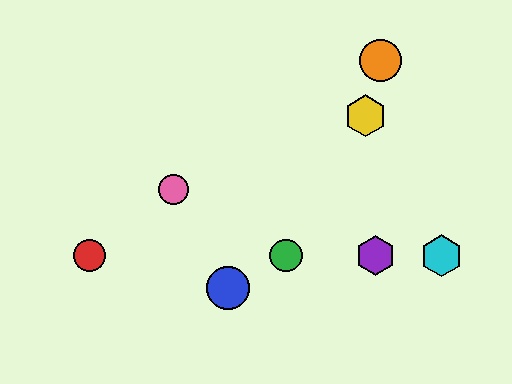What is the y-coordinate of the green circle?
The green circle is at y≈256.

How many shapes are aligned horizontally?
4 shapes (the red circle, the green circle, the purple hexagon, the cyan hexagon) are aligned horizontally.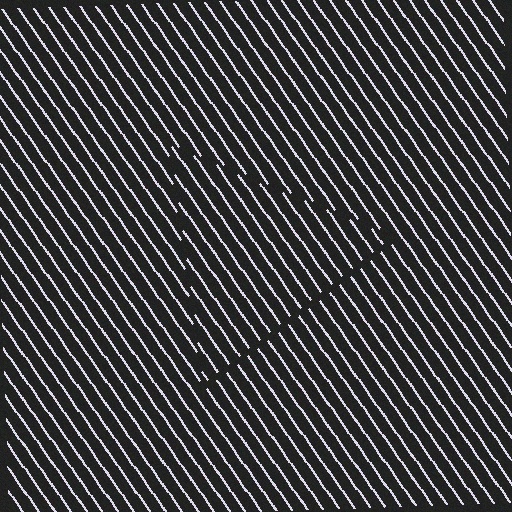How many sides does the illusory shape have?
3 sides — the line-ends trace a triangle.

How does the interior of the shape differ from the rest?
The interior of the shape contains the same grating, shifted by half a period — the contour is defined by the phase discontinuity where line-ends from the inner and outer gratings abut.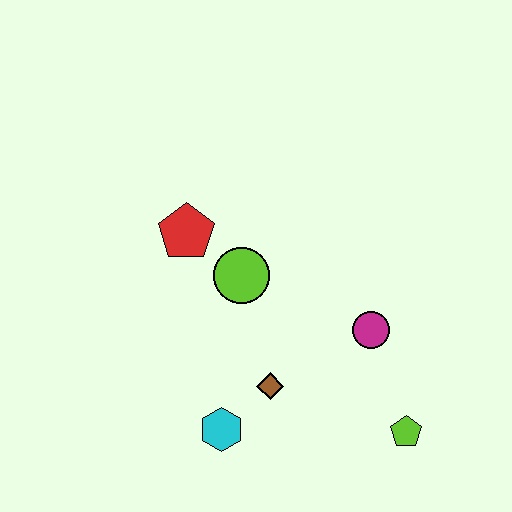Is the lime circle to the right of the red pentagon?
Yes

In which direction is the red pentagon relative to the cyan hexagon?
The red pentagon is above the cyan hexagon.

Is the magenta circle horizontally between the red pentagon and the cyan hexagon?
No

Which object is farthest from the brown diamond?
The red pentagon is farthest from the brown diamond.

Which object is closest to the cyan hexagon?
The brown diamond is closest to the cyan hexagon.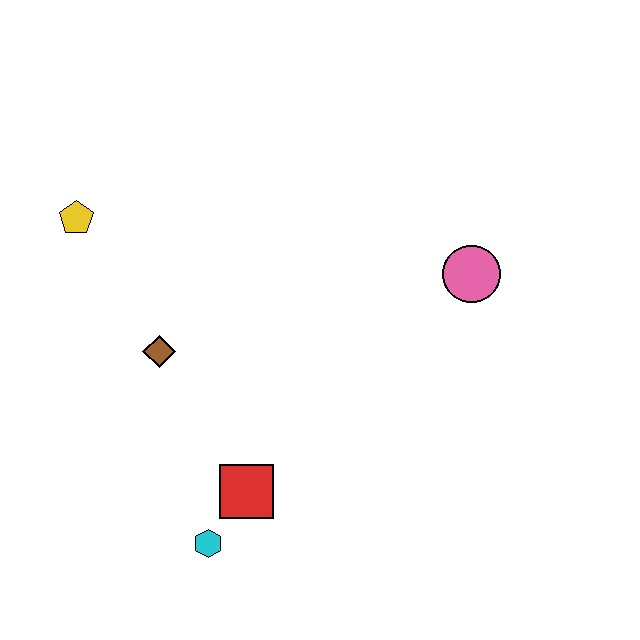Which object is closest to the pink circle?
The red square is closest to the pink circle.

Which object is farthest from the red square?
The yellow pentagon is farthest from the red square.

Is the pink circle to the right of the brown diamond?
Yes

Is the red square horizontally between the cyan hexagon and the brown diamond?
No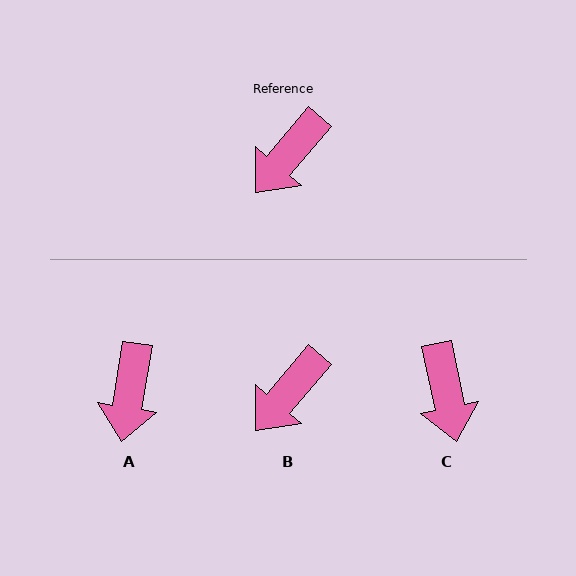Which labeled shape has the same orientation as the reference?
B.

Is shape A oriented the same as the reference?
No, it is off by about 31 degrees.